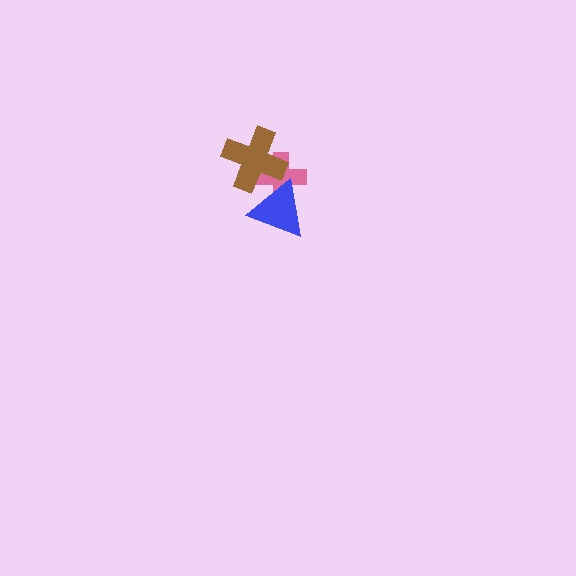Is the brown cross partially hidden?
No, no other shape covers it.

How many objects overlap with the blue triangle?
2 objects overlap with the blue triangle.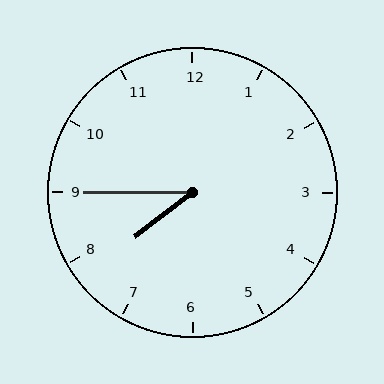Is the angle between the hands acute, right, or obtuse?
It is acute.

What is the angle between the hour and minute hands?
Approximately 38 degrees.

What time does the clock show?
7:45.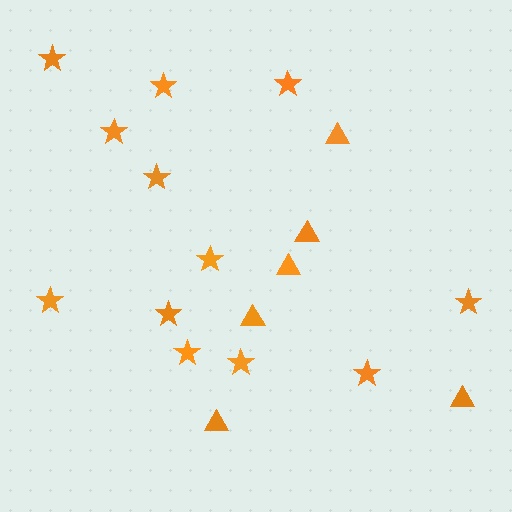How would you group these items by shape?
There are 2 groups: one group of triangles (6) and one group of stars (12).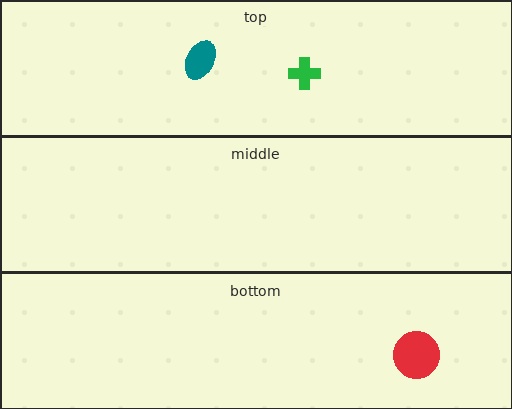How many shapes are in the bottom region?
1.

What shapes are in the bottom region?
The red circle.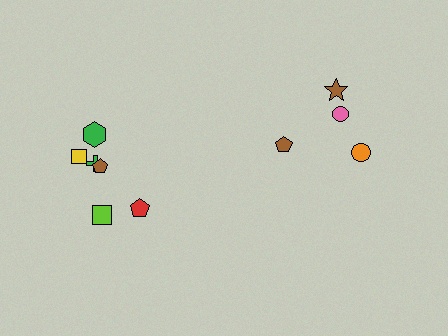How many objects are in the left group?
There are 6 objects.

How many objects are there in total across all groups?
There are 10 objects.